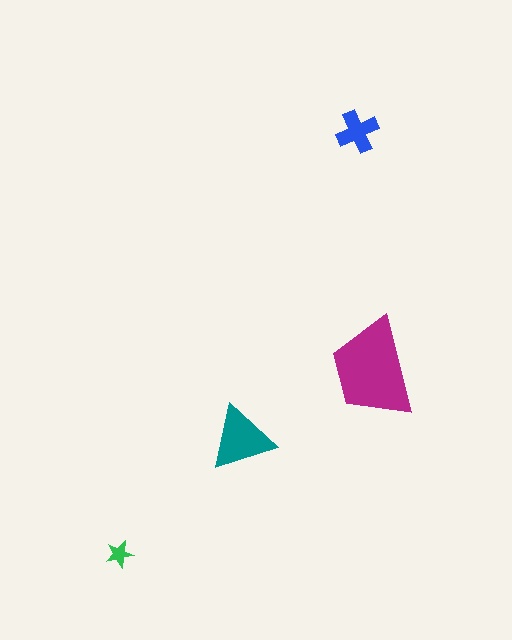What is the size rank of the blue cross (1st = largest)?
3rd.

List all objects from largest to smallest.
The magenta trapezoid, the teal triangle, the blue cross, the green star.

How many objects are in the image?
There are 4 objects in the image.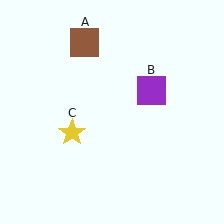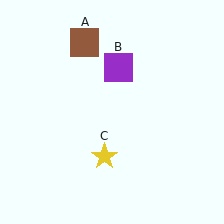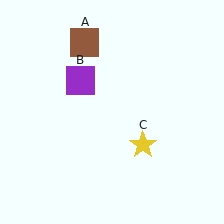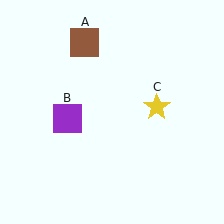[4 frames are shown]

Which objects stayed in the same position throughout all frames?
Brown square (object A) remained stationary.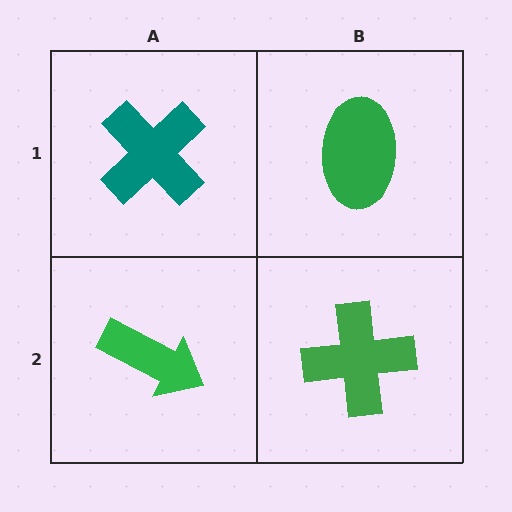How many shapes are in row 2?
2 shapes.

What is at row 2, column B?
A green cross.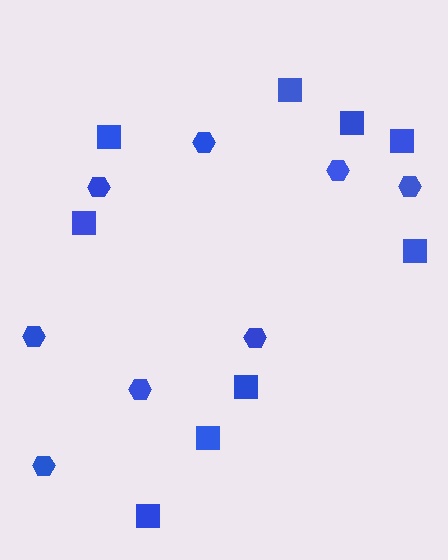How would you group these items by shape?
There are 2 groups: one group of hexagons (8) and one group of squares (9).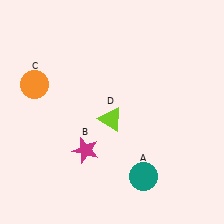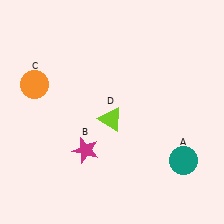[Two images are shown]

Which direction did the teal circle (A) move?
The teal circle (A) moved right.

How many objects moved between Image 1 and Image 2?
1 object moved between the two images.